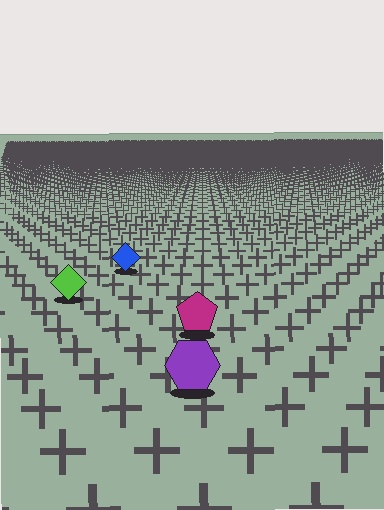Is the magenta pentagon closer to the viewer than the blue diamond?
Yes. The magenta pentagon is closer — you can tell from the texture gradient: the ground texture is coarser near it.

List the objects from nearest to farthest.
From nearest to farthest: the purple hexagon, the magenta pentagon, the lime diamond, the blue diamond.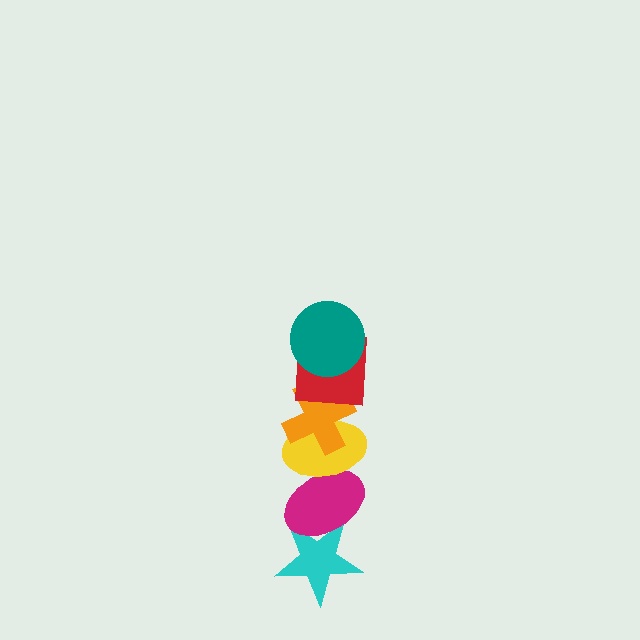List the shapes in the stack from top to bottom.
From top to bottom: the teal circle, the red square, the orange cross, the yellow ellipse, the magenta ellipse, the cyan star.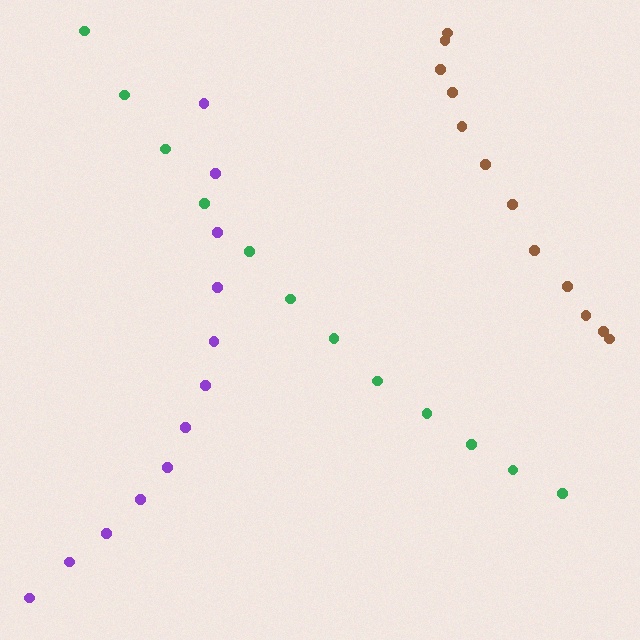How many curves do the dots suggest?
There are 3 distinct paths.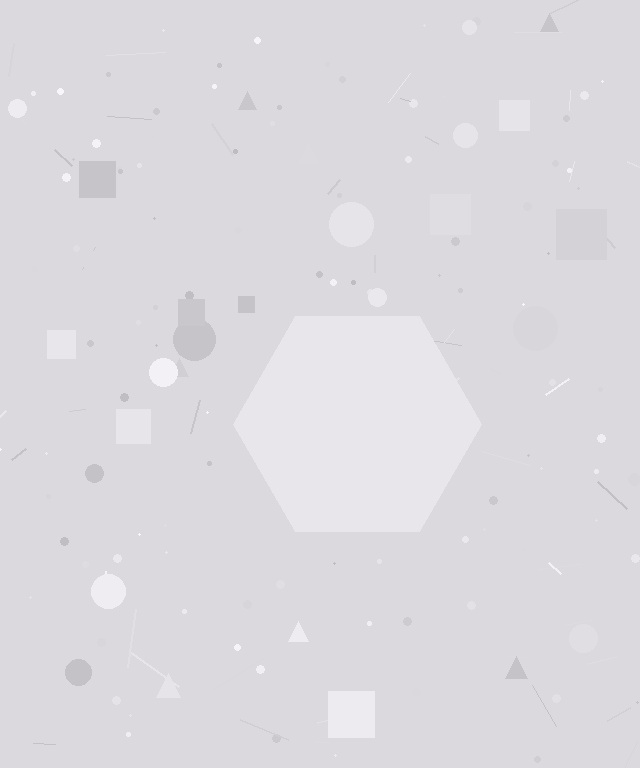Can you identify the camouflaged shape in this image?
The camouflaged shape is a hexagon.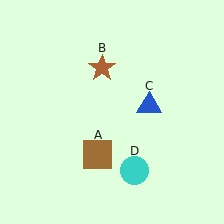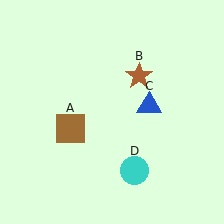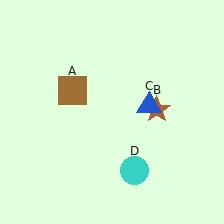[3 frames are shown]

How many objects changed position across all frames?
2 objects changed position: brown square (object A), brown star (object B).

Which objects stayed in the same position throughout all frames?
Blue triangle (object C) and cyan circle (object D) remained stationary.